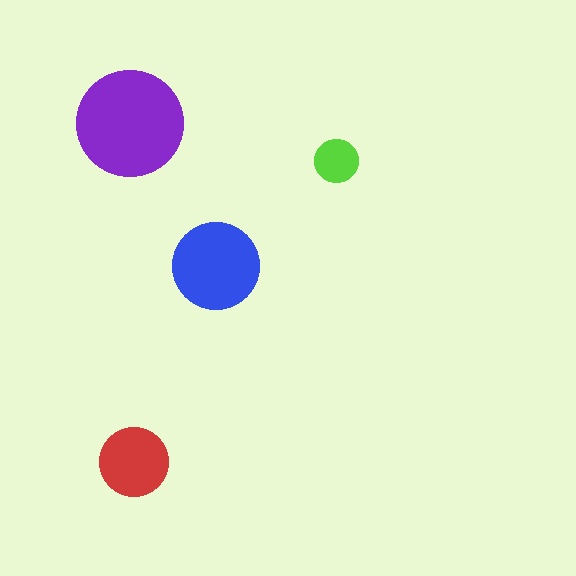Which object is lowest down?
The red circle is bottommost.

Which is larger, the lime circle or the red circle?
The red one.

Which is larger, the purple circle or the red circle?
The purple one.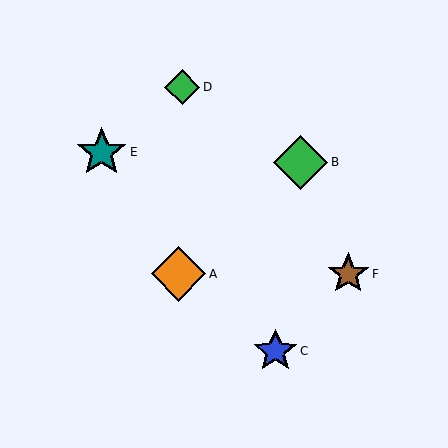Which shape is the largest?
The orange diamond (labeled A) is the largest.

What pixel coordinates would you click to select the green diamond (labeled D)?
Click at (182, 87) to select the green diamond D.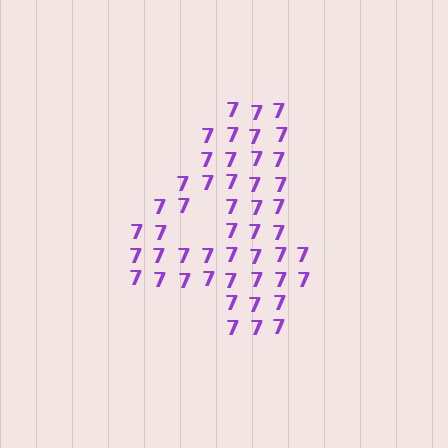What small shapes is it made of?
It is made of small digit 7's.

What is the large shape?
The large shape is the digit 4.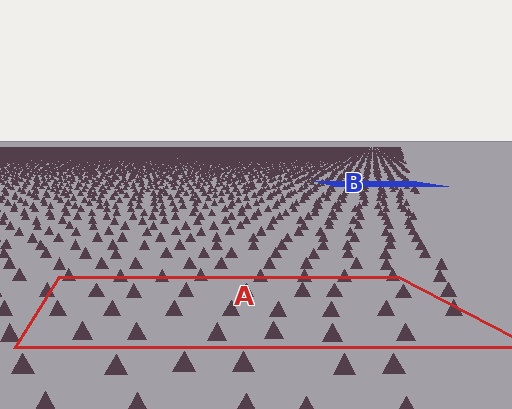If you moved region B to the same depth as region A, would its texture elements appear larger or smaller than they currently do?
They would appear larger. At a closer depth, the same texture elements are projected at a bigger on-screen size.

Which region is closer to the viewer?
Region A is closer. The texture elements there are larger and more spread out.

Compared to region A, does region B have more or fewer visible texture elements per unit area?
Region B has more texture elements per unit area — they are packed more densely because it is farther away.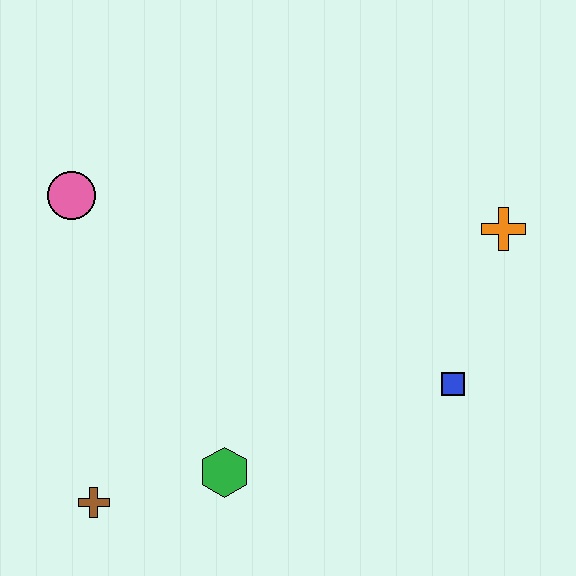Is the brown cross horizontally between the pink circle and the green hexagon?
Yes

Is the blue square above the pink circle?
No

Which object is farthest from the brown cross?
The orange cross is farthest from the brown cross.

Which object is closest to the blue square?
The orange cross is closest to the blue square.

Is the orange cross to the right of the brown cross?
Yes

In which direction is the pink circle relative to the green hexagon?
The pink circle is above the green hexagon.